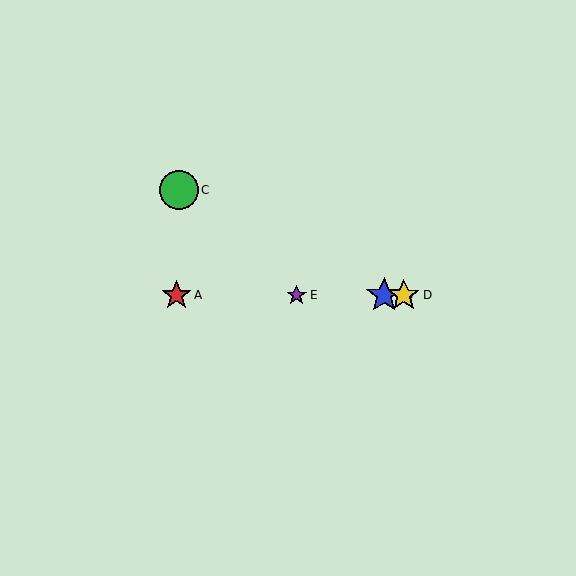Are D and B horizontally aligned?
Yes, both are at y≈295.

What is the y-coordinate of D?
Object D is at y≈295.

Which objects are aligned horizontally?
Objects A, B, D, E are aligned horizontally.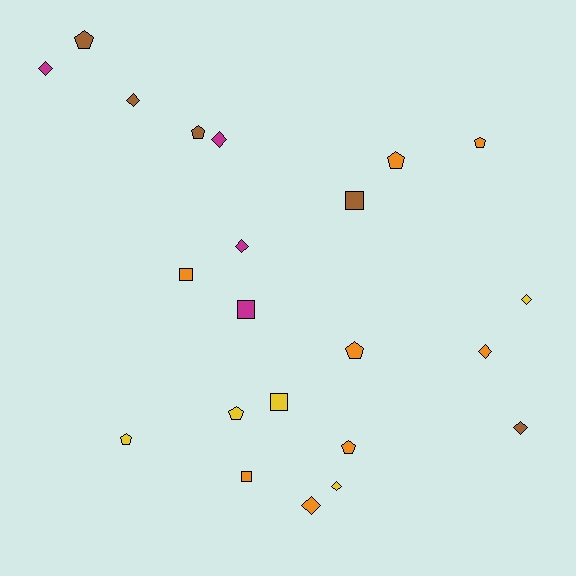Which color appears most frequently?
Orange, with 8 objects.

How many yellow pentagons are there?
There are 2 yellow pentagons.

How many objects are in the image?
There are 22 objects.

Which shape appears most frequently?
Diamond, with 9 objects.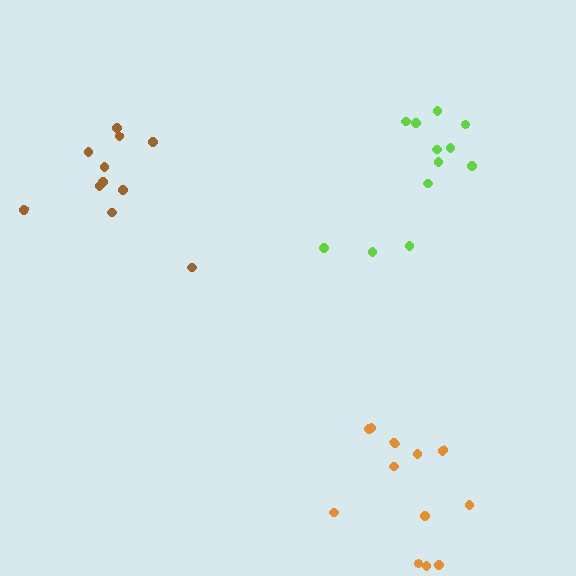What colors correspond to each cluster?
The clusters are colored: lime, brown, orange.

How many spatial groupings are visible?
There are 3 spatial groupings.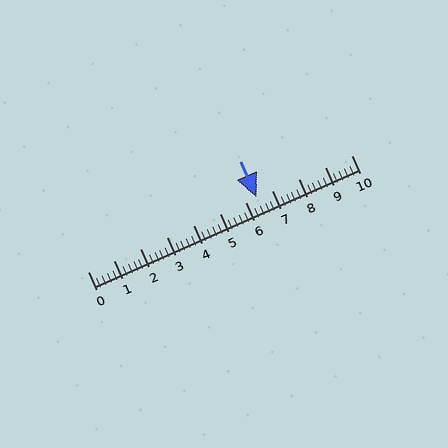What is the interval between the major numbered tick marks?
The major tick marks are spaced 1 units apart.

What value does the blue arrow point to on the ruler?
The blue arrow points to approximately 6.4.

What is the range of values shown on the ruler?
The ruler shows values from 0 to 10.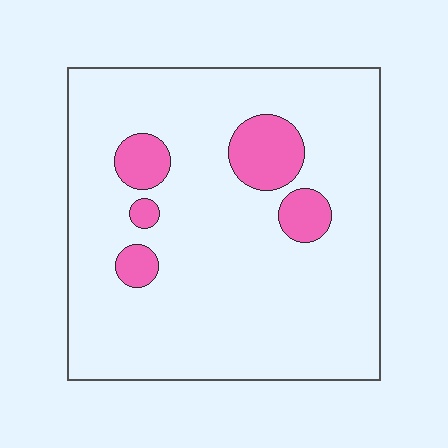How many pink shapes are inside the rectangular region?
5.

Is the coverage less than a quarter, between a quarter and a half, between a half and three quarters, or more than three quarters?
Less than a quarter.